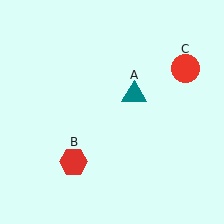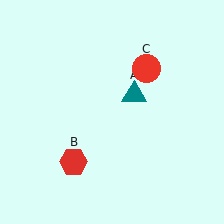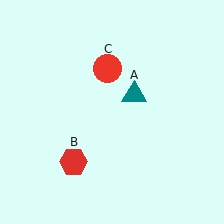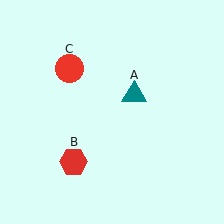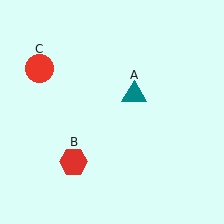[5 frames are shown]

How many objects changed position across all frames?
1 object changed position: red circle (object C).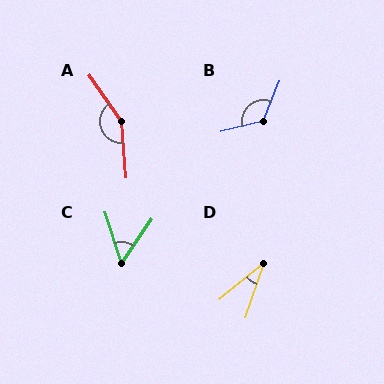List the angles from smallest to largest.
D (32°), C (51°), B (126°), A (149°).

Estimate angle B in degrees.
Approximately 126 degrees.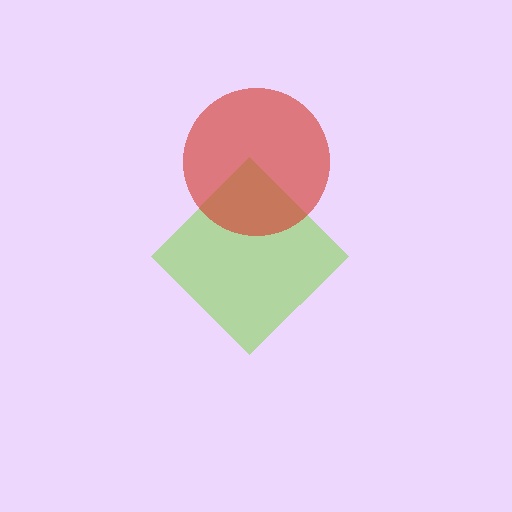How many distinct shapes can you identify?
There are 2 distinct shapes: a lime diamond, a red circle.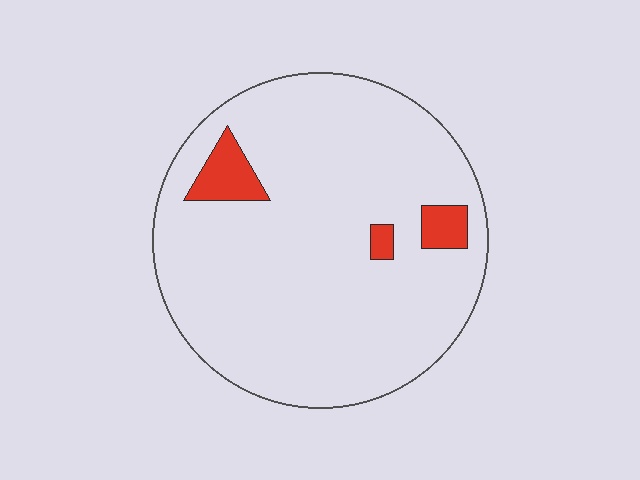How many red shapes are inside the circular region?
3.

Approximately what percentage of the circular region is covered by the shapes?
Approximately 5%.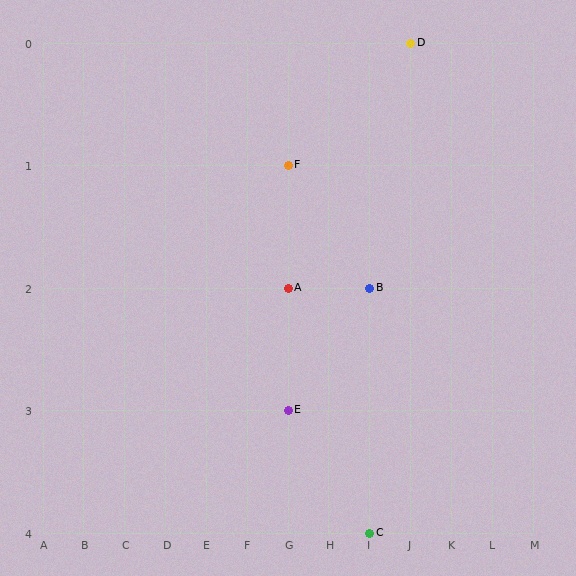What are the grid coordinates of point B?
Point B is at grid coordinates (I, 2).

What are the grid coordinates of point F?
Point F is at grid coordinates (G, 1).